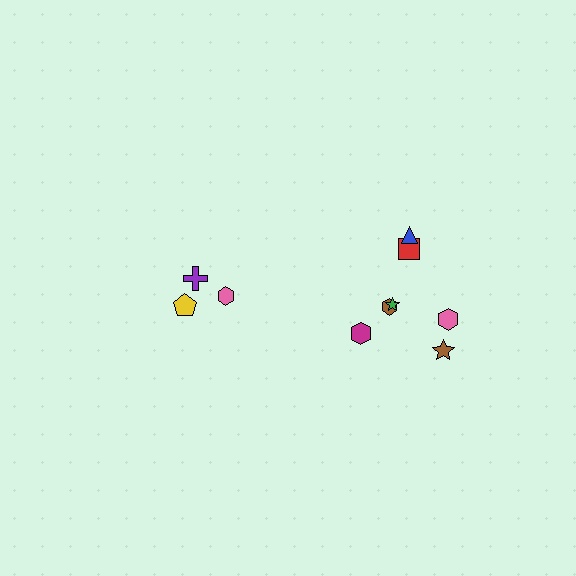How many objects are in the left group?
There are 3 objects.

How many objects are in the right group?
There are 7 objects.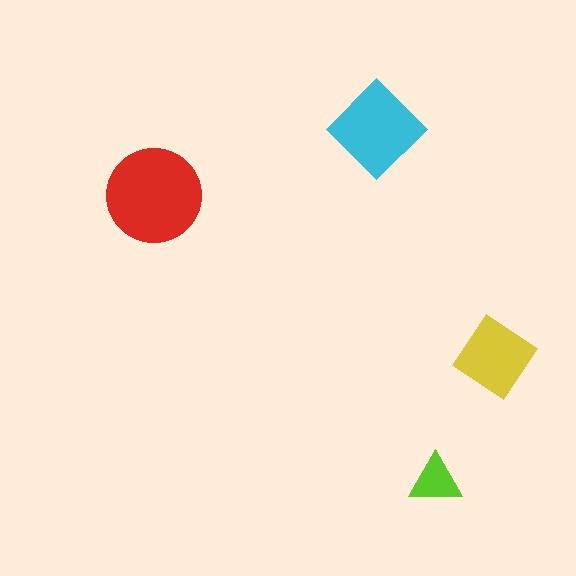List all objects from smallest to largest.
The lime triangle, the yellow diamond, the cyan diamond, the red circle.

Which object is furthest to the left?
The red circle is leftmost.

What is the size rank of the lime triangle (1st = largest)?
4th.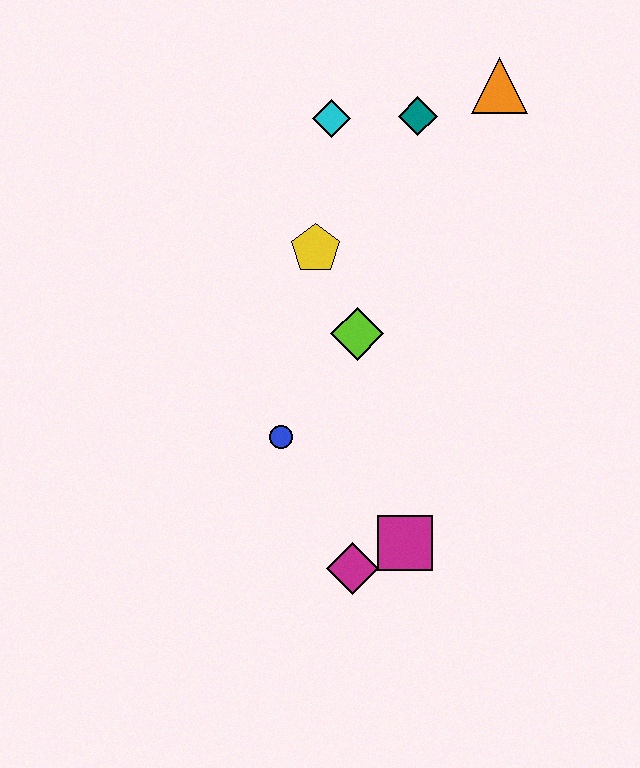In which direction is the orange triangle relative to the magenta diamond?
The orange triangle is above the magenta diamond.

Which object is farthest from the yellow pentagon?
The magenta diamond is farthest from the yellow pentagon.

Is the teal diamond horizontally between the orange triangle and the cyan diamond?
Yes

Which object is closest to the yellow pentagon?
The lime diamond is closest to the yellow pentagon.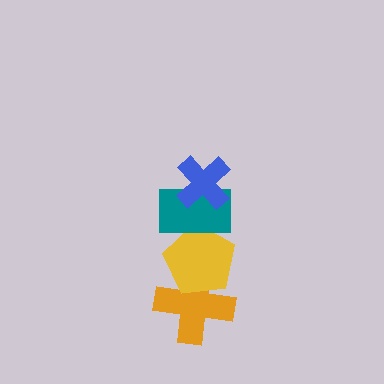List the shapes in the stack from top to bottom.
From top to bottom: the blue cross, the teal rectangle, the yellow pentagon, the orange cross.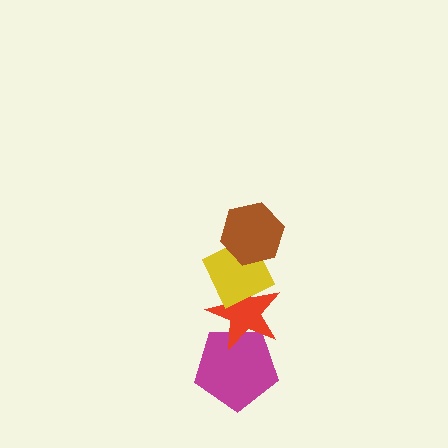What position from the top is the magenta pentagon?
The magenta pentagon is 4th from the top.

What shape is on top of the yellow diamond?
The brown hexagon is on top of the yellow diamond.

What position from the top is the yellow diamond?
The yellow diamond is 2nd from the top.